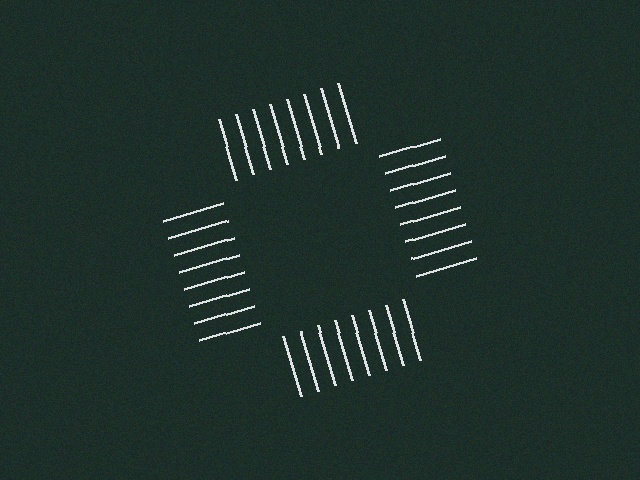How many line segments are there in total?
32 — 8 along each of the 4 edges.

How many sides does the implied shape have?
4 sides — the line-ends trace a square.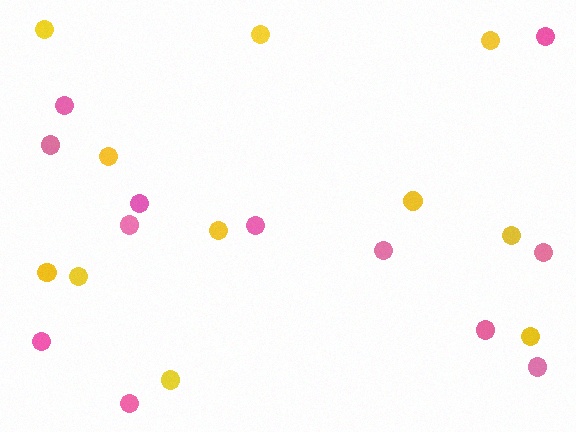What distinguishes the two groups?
There are 2 groups: one group of pink circles (12) and one group of yellow circles (11).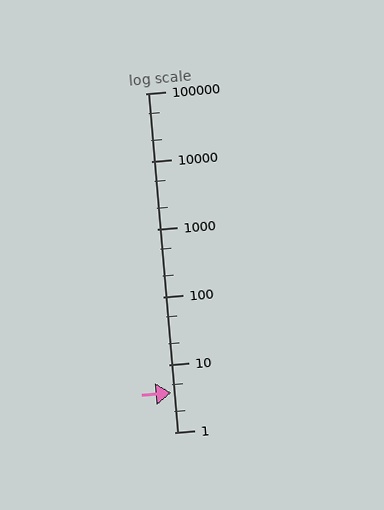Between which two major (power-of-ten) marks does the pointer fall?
The pointer is between 1 and 10.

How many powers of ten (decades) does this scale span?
The scale spans 5 decades, from 1 to 100000.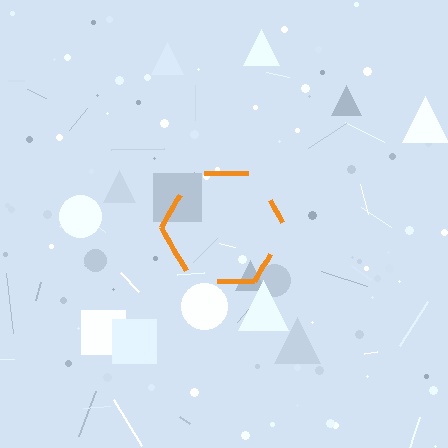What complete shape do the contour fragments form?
The contour fragments form a hexagon.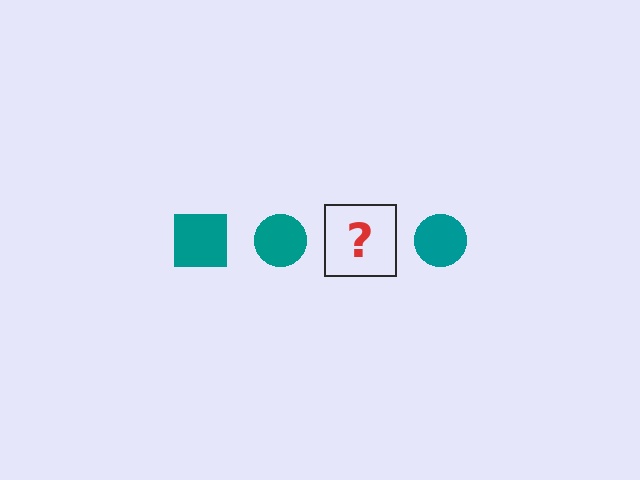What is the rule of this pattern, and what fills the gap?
The rule is that the pattern cycles through square, circle shapes in teal. The gap should be filled with a teal square.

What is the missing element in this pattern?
The missing element is a teal square.